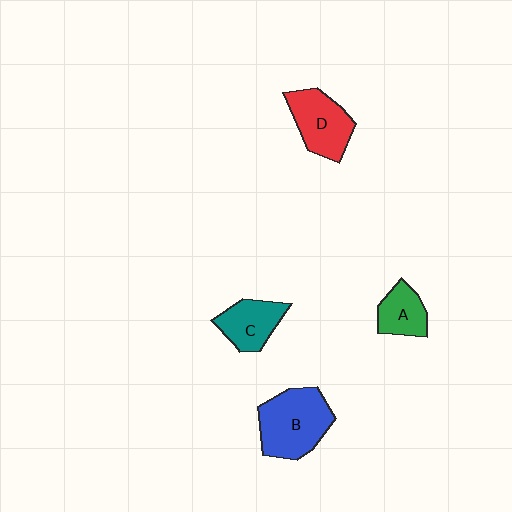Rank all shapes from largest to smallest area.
From largest to smallest: B (blue), D (red), C (teal), A (green).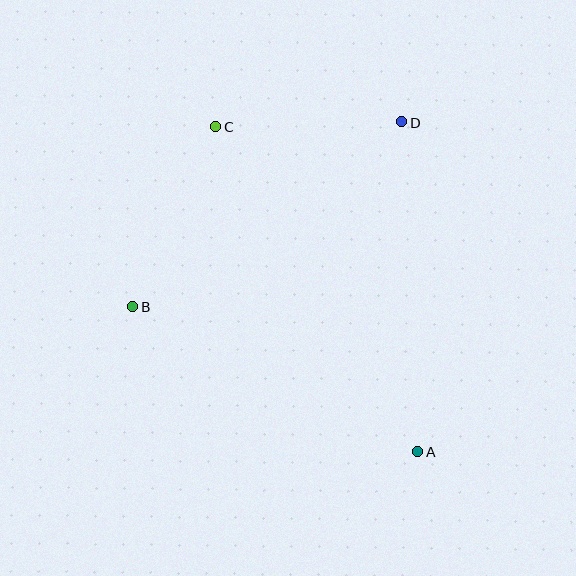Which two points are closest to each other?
Points C and D are closest to each other.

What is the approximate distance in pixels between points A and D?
The distance between A and D is approximately 330 pixels.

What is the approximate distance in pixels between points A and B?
The distance between A and B is approximately 320 pixels.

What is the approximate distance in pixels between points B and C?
The distance between B and C is approximately 198 pixels.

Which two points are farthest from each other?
Points A and C are farthest from each other.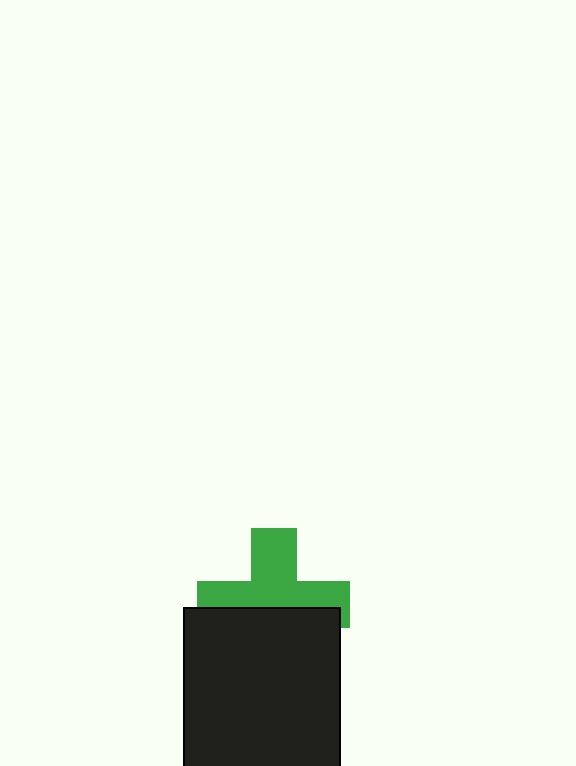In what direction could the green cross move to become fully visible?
The green cross could move up. That would shift it out from behind the black rectangle entirely.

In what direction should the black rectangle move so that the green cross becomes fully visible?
The black rectangle should move down. That is the shortest direction to clear the overlap and leave the green cross fully visible.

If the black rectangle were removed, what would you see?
You would see the complete green cross.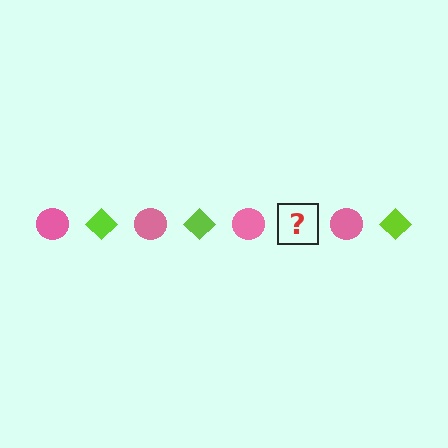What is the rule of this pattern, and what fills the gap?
The rule is that the pattern alternates between pink circle and lime diamond. The gap should be filled with a lime diamond.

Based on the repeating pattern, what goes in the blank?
The blank should be a lime diamond.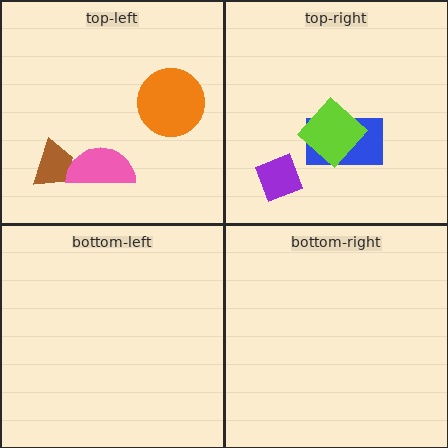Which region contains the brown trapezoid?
The top-left region.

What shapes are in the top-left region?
The orange circle, the brown trapezoid, the pink semicircle.